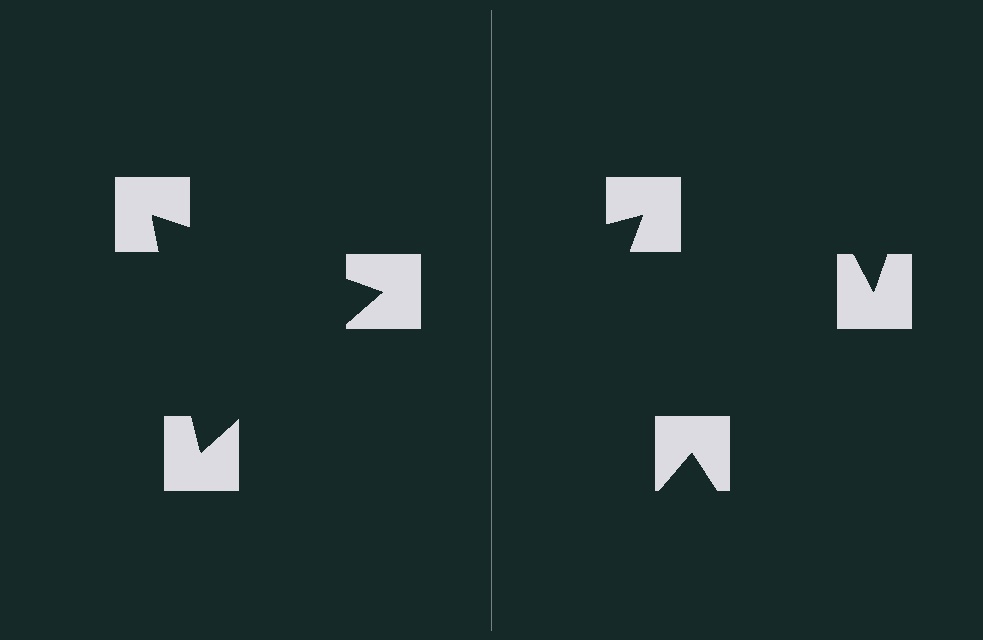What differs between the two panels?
The notched squares are positioned identically on both sides; only the wedge orientations differ. On the left they align to a triangle; on the right they are misaligned.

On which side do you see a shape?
An illusory triangle appears on the left side. On the right side the wedge cuts are rotated, so no coherent shape forms.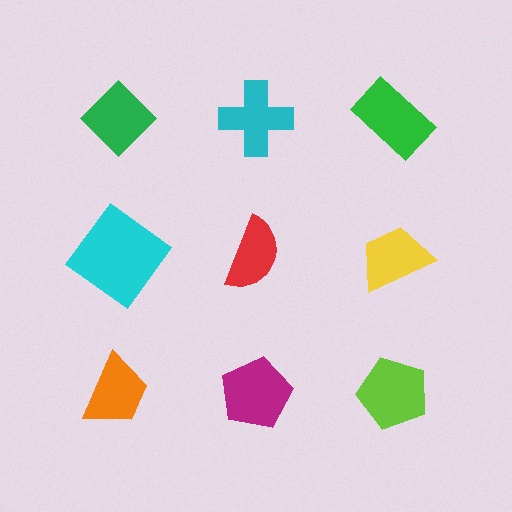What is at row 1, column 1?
A green diamond.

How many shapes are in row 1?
3 shapes.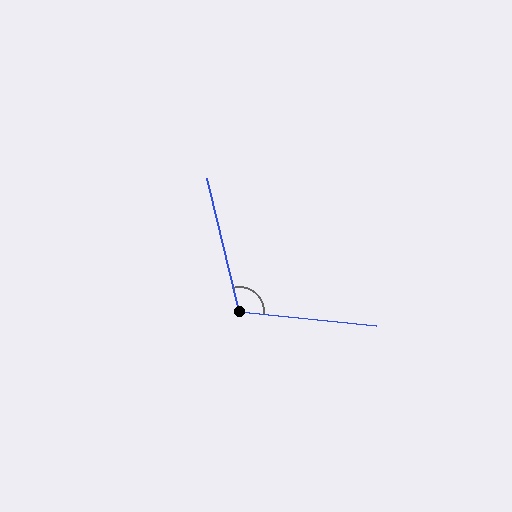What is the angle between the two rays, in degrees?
Approximately 109 degrees.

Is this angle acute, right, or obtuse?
It is obtuse.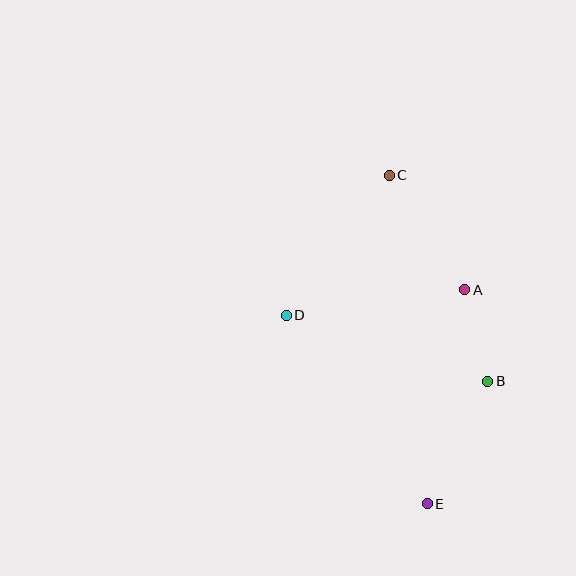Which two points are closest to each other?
Points A and B are closest to each other.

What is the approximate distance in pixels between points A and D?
The distance between A and D is approximately 180 pixels.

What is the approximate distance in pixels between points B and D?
The distance between B and D is approximately 212 pixels.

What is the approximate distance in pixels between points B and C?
The distance between B and C is approximately 228 pixels.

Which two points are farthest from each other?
Points C and E are farthest from each other.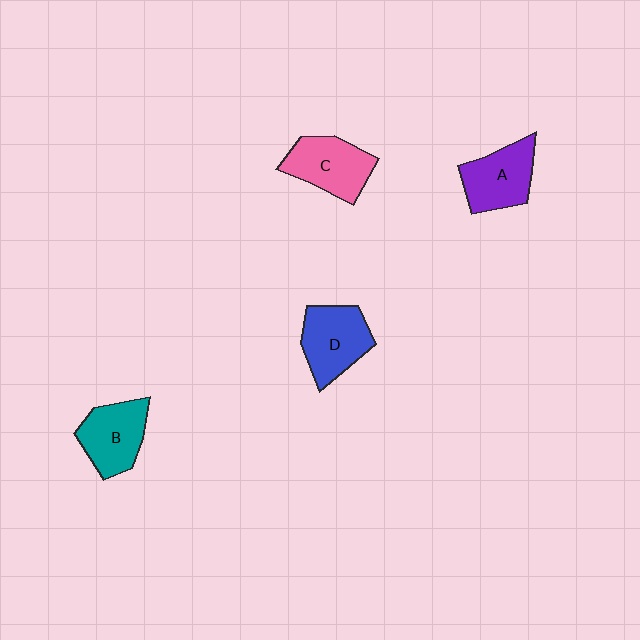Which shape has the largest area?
Shape D (blue).